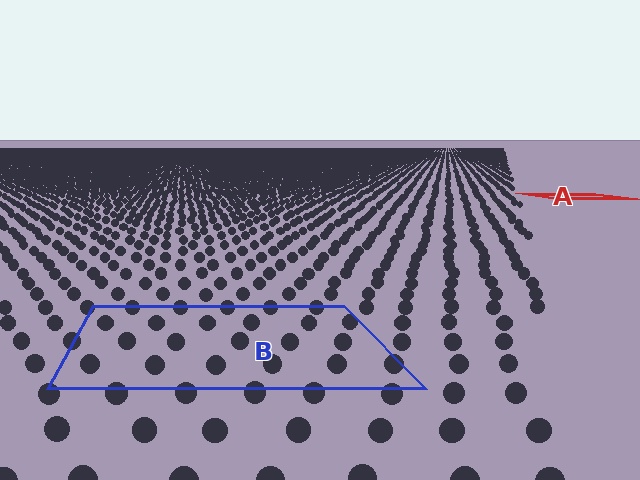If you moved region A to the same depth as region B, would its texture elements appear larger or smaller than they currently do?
They would appear larger. At a closer depth, the same texture elements are projected at a bigger on-screen size.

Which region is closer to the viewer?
Region B is closer. The texture elements there are larger and more spread out.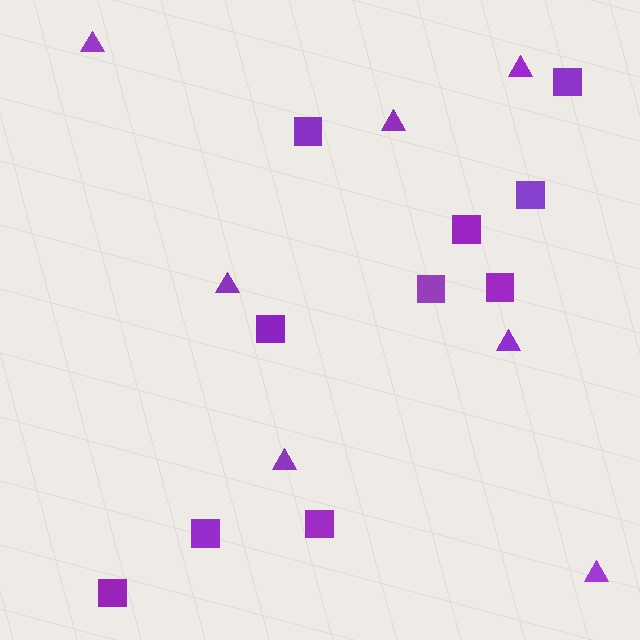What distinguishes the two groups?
There are 2 groups: one group of triangles (7) and one group of squares (10).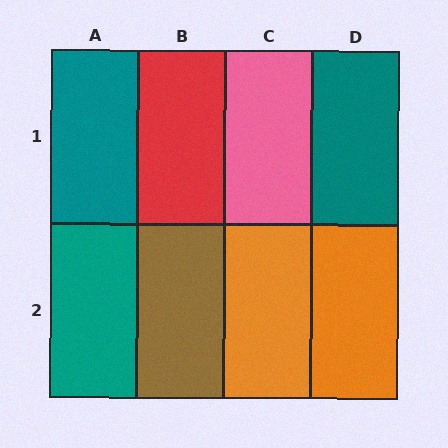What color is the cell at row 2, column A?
Teal.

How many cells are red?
1 cell is red.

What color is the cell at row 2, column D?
Orange.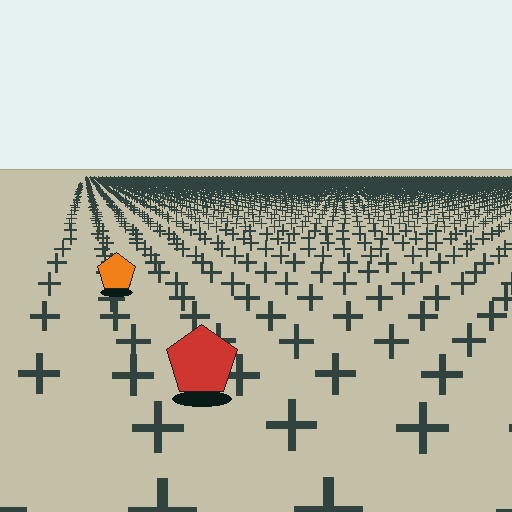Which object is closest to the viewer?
The red pentagon is closest. The texture marks near it are larger and more spread out.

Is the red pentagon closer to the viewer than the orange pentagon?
Yes. The red pentagon is closer — you can tell from the texture gradient: the ground texture is coarser near it.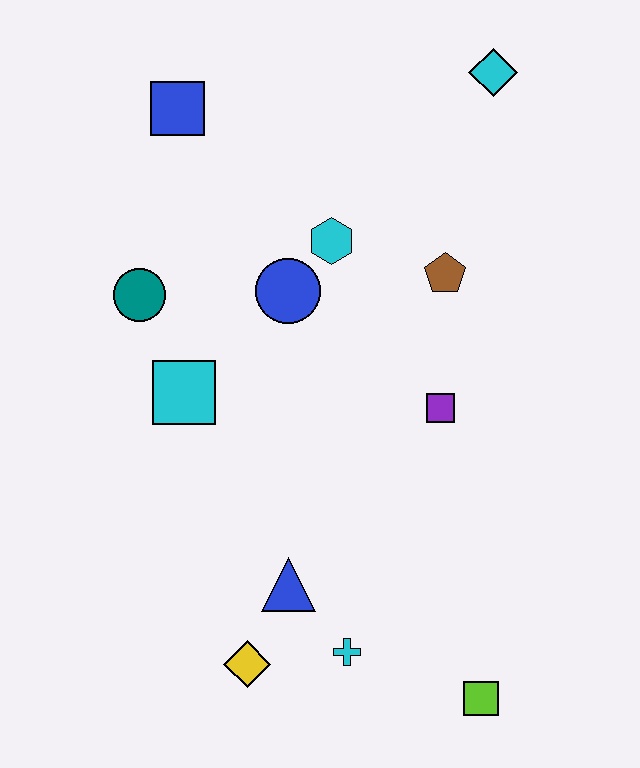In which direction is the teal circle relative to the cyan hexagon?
The teal circle is to the left of the cyan hexagon.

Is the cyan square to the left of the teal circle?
No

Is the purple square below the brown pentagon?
Yes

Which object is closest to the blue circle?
The cyan hexagon is closest to the blue circle.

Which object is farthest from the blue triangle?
The cyan diamond is farthest from the blue triangle.